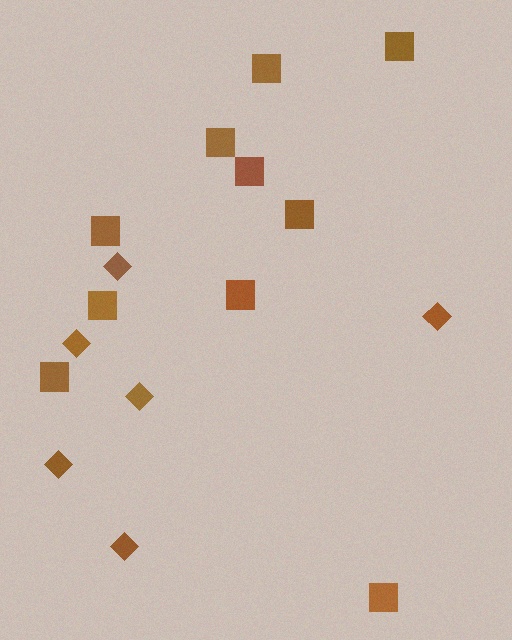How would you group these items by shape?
There are 2 groups: one group of squares (10) and one group of diamonds (6).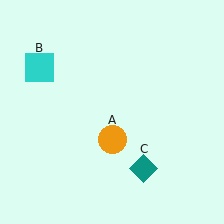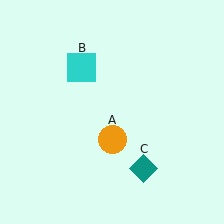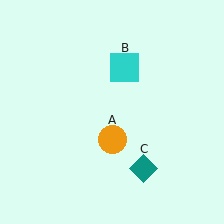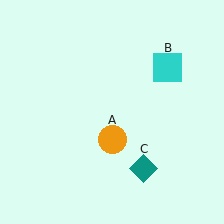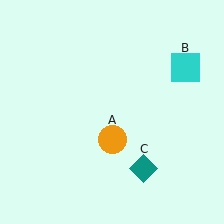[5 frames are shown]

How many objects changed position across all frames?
1 object changed position: cyan square (object B).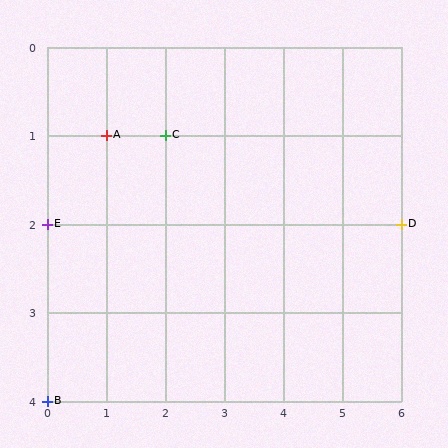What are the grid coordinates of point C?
Point C is at grid coordinates (2, 1).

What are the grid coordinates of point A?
Point A is at grid coordinates (1, 1).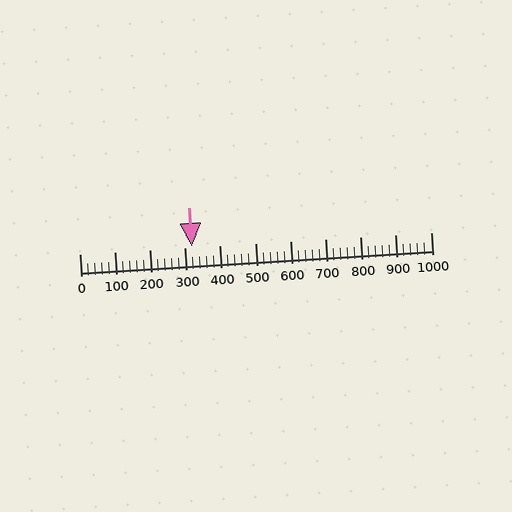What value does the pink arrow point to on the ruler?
The pink arrow points to approximately 320.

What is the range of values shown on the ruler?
The ruler shows values from 0 to 1000.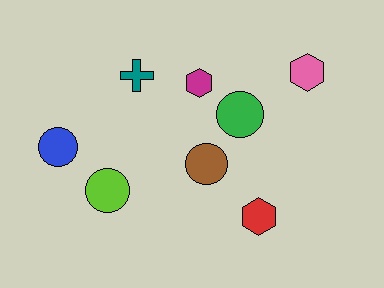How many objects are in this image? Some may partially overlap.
There are 8 objects.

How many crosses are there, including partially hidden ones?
There is 1 cross.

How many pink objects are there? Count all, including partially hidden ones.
There is 1 pink object.